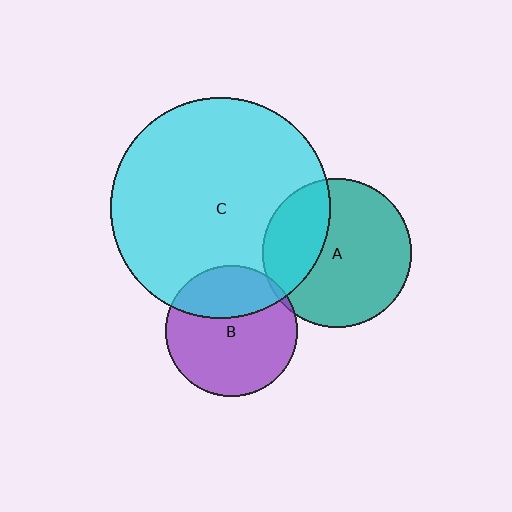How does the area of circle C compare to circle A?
Approximately 2.2 times.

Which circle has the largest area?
Circle C (cyan).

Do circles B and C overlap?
Yes.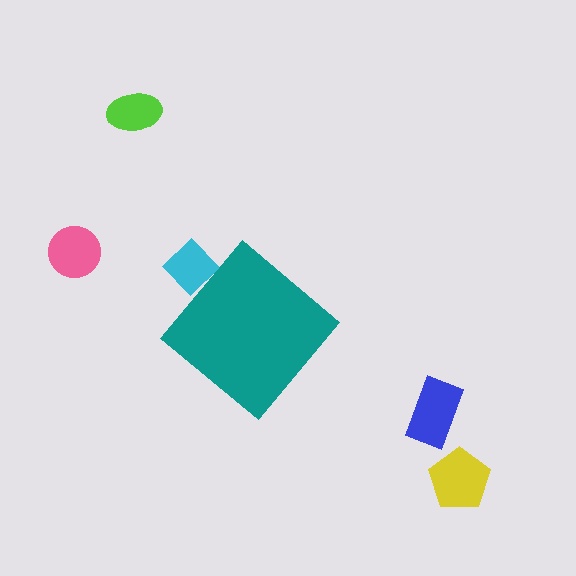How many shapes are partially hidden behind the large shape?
1 shape is partially hidden.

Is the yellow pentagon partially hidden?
No, the yellow pentagon is fully visible.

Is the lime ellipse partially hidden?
No, the lime ellipse is fully visible.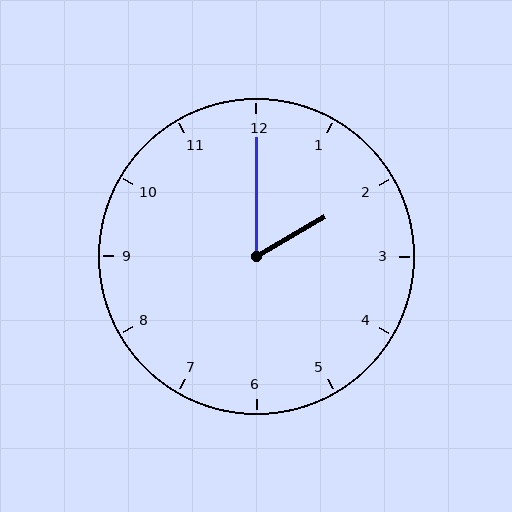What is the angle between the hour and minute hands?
Approximately 60 degrees.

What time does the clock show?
2:00.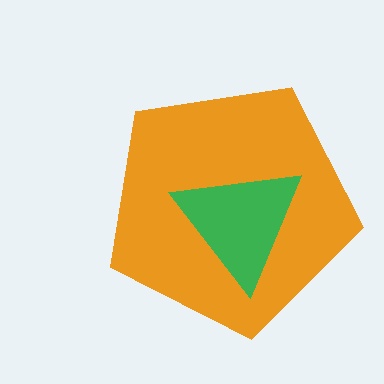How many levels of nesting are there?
2.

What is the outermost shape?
The orange pentagon.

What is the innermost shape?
The green triangle.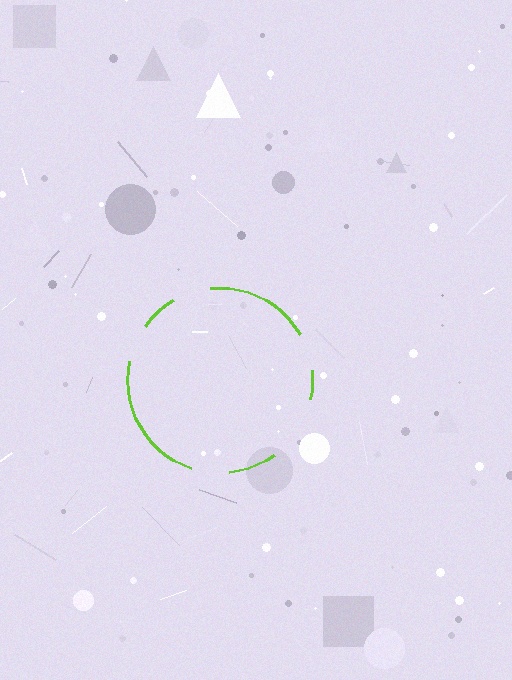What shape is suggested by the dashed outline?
The dashed outline suggests a circle.